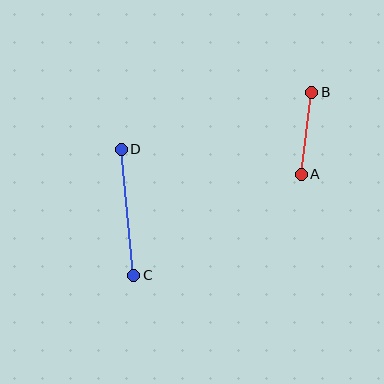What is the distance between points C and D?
The distance is approximately 127 pixels.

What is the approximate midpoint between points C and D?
The midpoint is at approximately (128, 212) pixels.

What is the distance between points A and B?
The distance is approximately 83 pixels.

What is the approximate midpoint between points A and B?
The midpoint is at approximately (307, 133) pixels.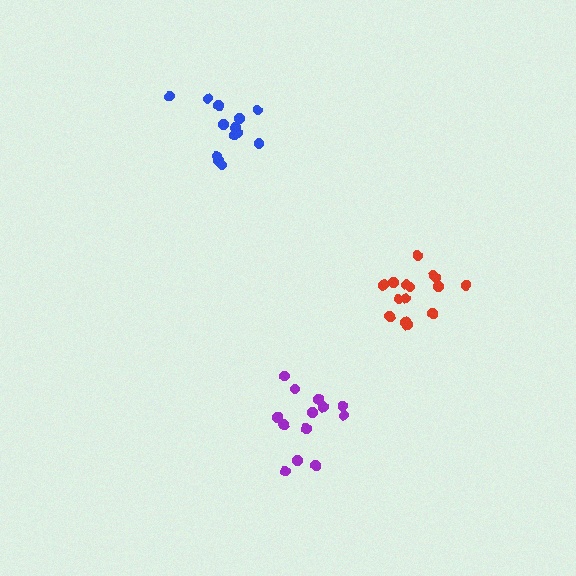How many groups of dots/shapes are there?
There are 3 groups.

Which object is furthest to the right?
The red cluster is rightmost.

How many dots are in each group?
Group 1: 15 dots, Group 2: 13 dots, Group 3: 13 dots (41 total).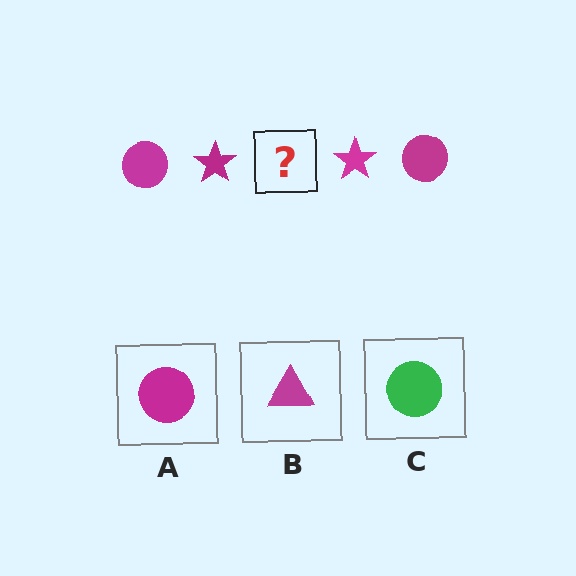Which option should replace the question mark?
Option A.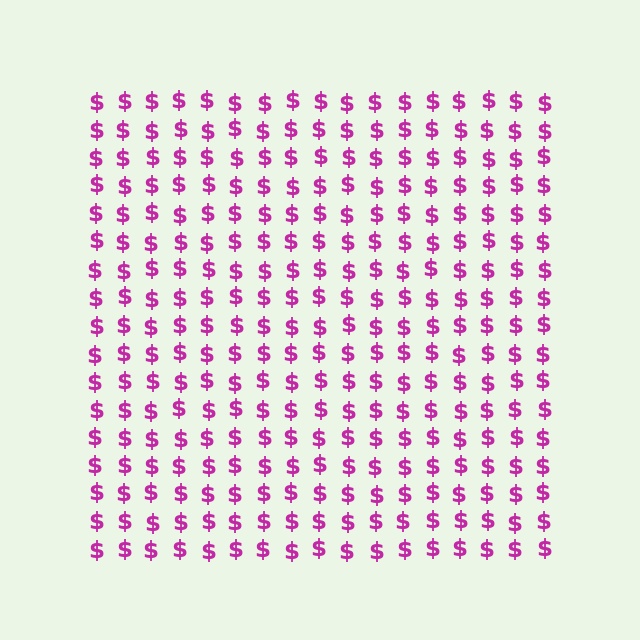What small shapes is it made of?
It is made of small dollar signs.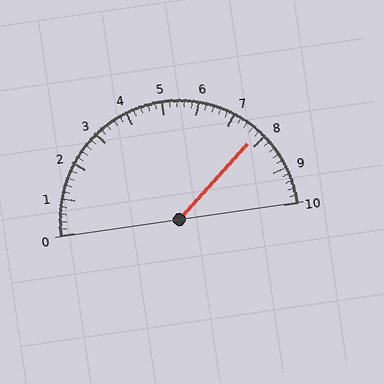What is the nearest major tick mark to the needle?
The nearest major tick mark is 8.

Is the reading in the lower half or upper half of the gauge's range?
The reading is in the upper half of the range (0 to 10).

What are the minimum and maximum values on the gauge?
The gauge ranges from 0 to 10.